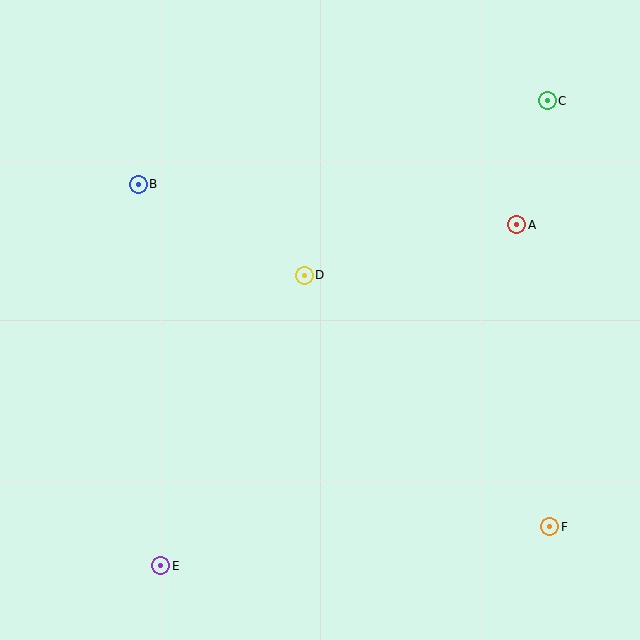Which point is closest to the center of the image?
Point D at (304, 275) is closest to the center.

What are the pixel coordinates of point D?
Point D is at (304, 275).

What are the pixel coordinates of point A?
Point A is at (517, 225).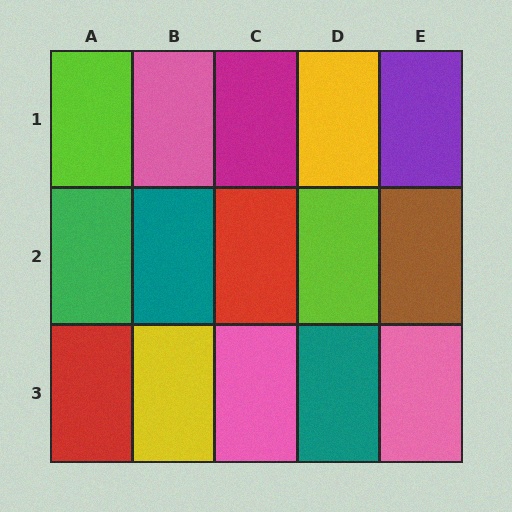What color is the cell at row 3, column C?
Pink.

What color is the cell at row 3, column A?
Red.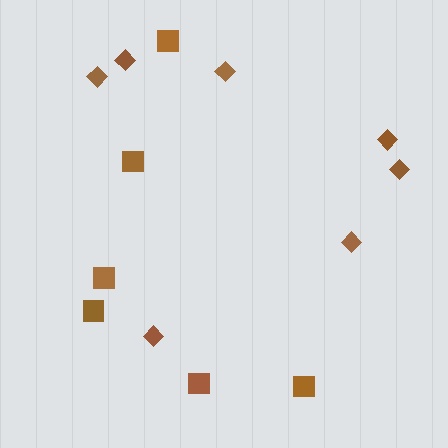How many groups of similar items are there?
There are 2 groups: one group of diamonds (7) and one group of squares (6).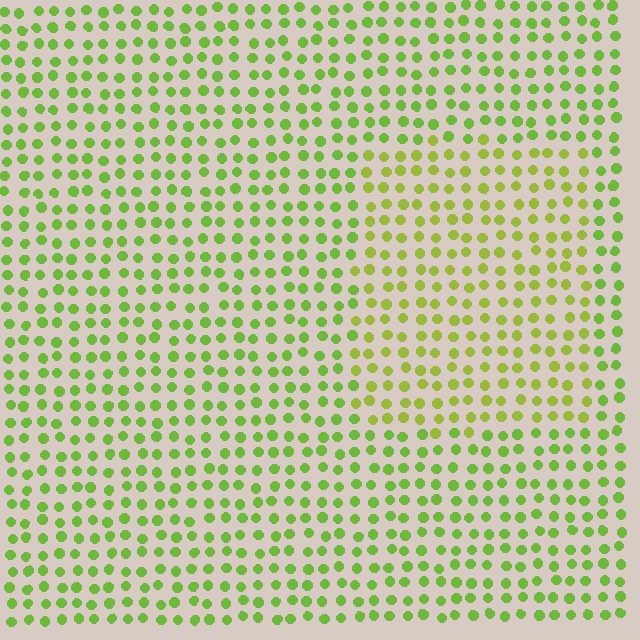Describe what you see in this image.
The image is filled with small lime elements in a uniform arrangement. A rectangle-shaped region is visible where the elements are tinted to a slightly different hue, forming a subtle color boundary.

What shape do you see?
I see a rectangle.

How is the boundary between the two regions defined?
The boundary is defined purely by a slight shift in hue (about 21 degrees). Spacing, size, and orientation are identical on both sides.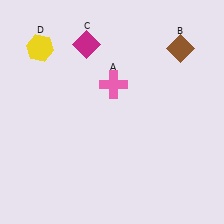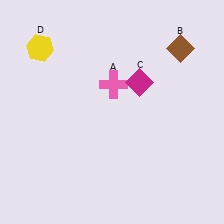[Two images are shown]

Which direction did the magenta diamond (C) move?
The magenta diamond (C) moved right.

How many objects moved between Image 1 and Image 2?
1 object moved between the two images.